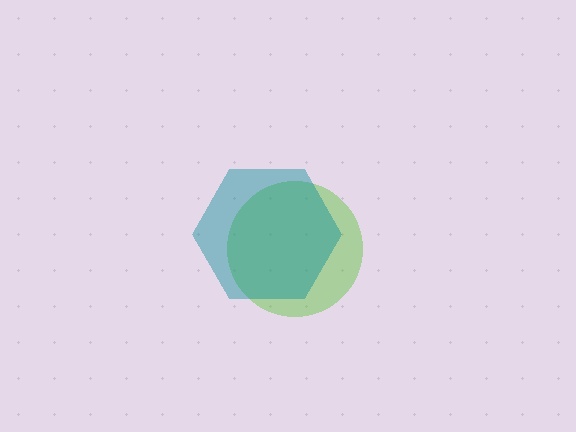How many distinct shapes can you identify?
There are 2 distinct shapes: a lime circle, a teal hexagon.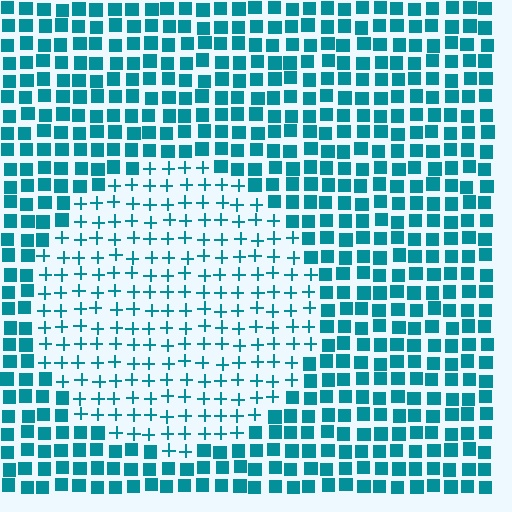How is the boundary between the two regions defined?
The boundary is defined by a change in element shape: plus signs inside vs. squares outside. All elements share the same color and spacing.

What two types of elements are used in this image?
The image uses plus signs inside the circle region and squares outside it.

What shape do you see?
I see a circle.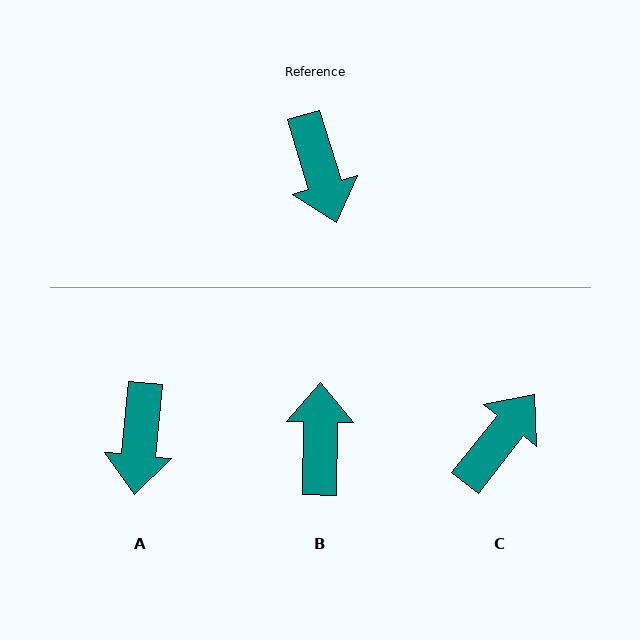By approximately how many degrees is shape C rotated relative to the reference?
Approximately 125 degrees counter-clockwise.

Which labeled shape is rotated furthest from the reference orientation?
B, about 163 degrees away.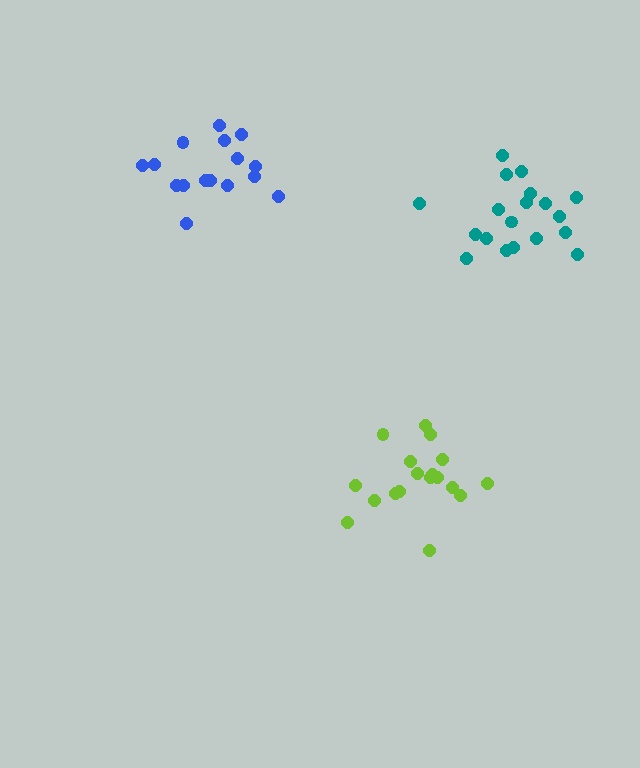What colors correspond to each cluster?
The clusters are colored: lime, blue, teal.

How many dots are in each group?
Group 1: 18 dots, Group 2: 16 dots, Group 3: 19 dots (53 total).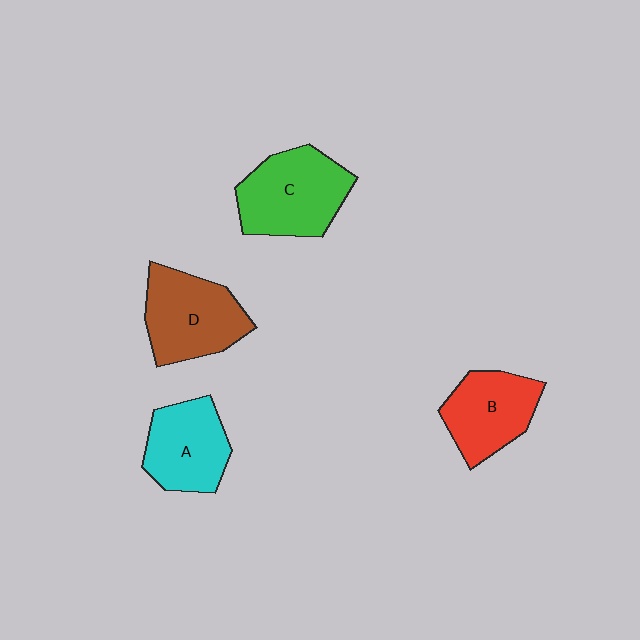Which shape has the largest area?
Shape C (green).